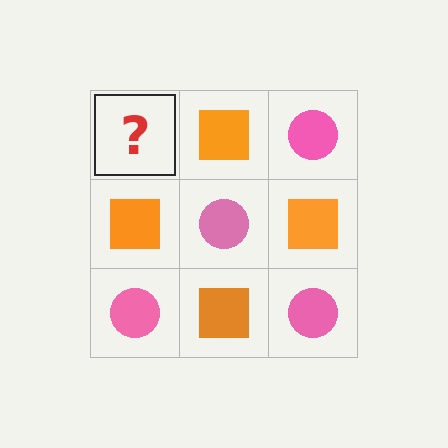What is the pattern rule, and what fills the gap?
The rule is that it alternates pink circle and orange square in a checkerboard pattern. The gap should be filled with a pink circle.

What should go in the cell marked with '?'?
The missing cell should contain a pink circle.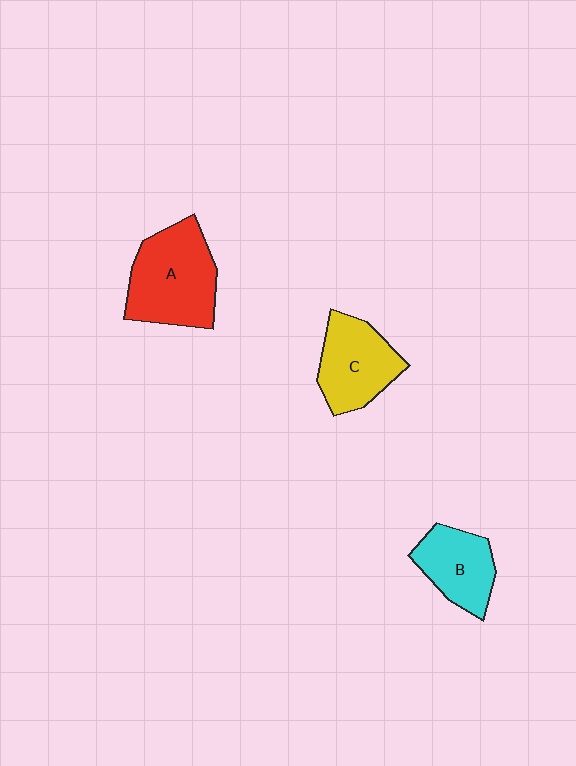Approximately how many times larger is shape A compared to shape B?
Approximately 1.5 times.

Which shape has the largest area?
Shape A (red).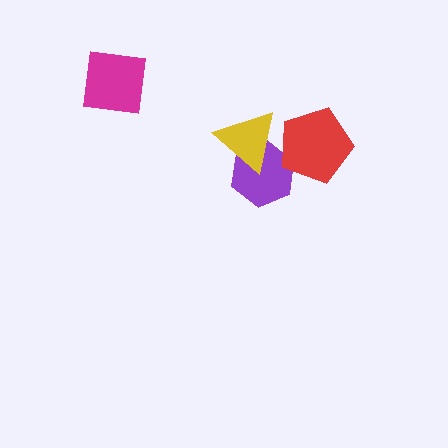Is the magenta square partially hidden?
No, no other shape covers it.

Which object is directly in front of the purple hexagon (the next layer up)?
The red pentagon is directly in front of the purple hexagon.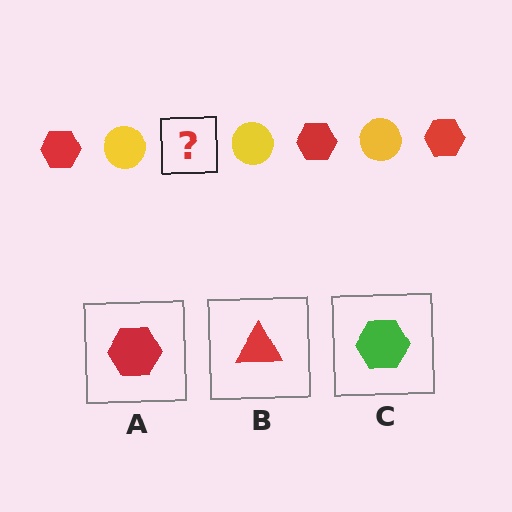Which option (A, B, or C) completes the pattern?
A.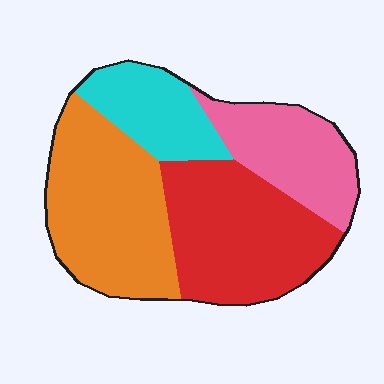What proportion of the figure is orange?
Orange takes up between a quarter and a half of the figure.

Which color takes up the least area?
Cyan, at roughly 15%.